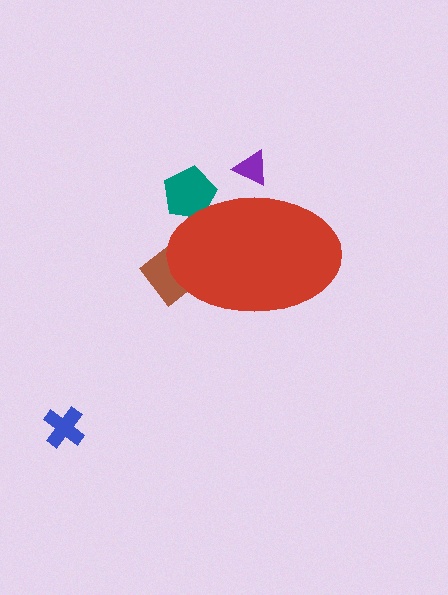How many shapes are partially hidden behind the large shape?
3 shapes are partially hidden.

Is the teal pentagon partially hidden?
Yes, the teal pentagon is partially hidden behind the red ellipse.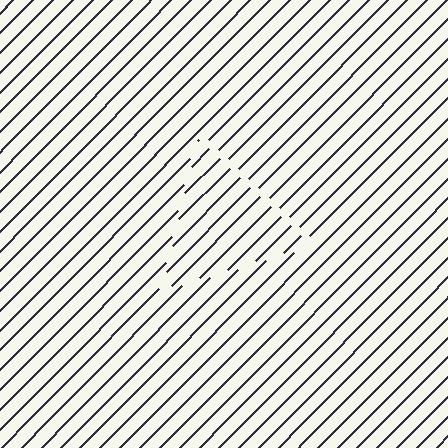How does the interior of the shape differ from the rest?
The interior of the shape contains the same grating, shifted by half a period — the contour is defined by the phase discontinuity where line-ends from the inner and outer gratings abut.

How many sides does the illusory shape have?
3 sides — the line-ends trace a triangle.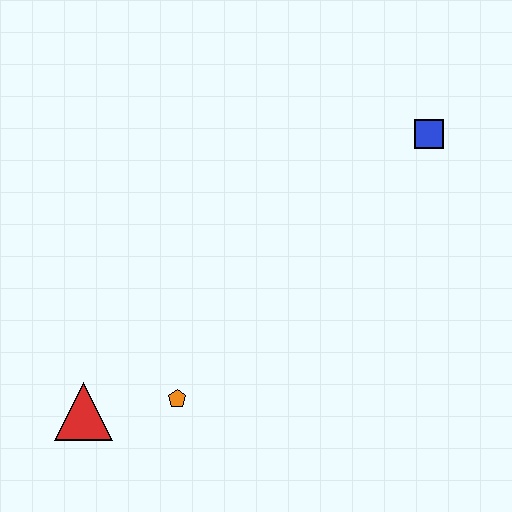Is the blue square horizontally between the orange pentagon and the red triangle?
No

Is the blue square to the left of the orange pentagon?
No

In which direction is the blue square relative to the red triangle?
The blue square is to the right of the red triangle.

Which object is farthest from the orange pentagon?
The blue square is farthest from the orange pentagon.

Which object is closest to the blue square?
The orange pentagon is closest to the blue square.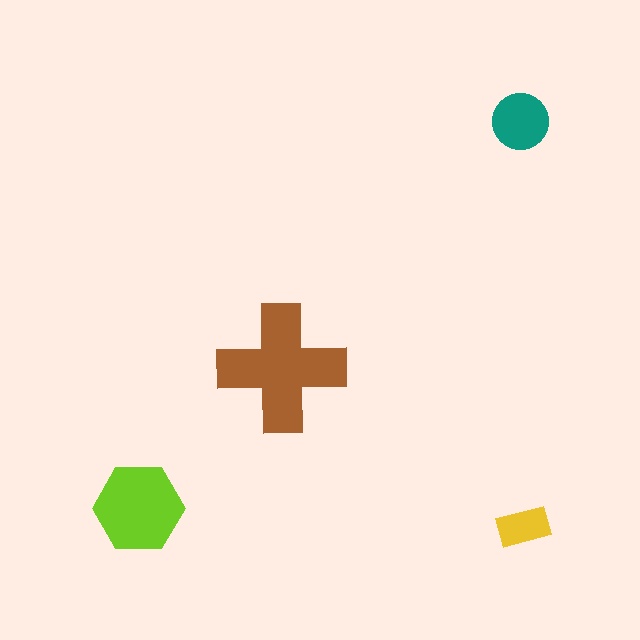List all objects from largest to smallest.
The brown cross, the lime hexagon, the teal circle, the yellow rectangle.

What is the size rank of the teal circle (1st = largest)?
3rd.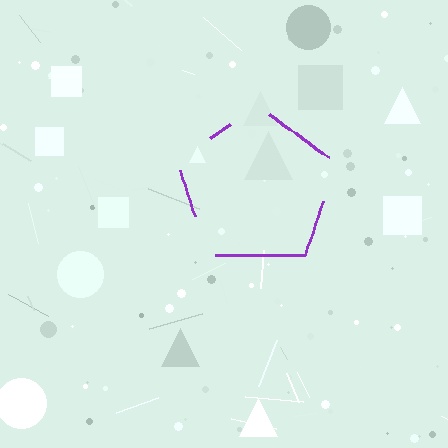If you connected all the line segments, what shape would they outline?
They would outline a pentagon.